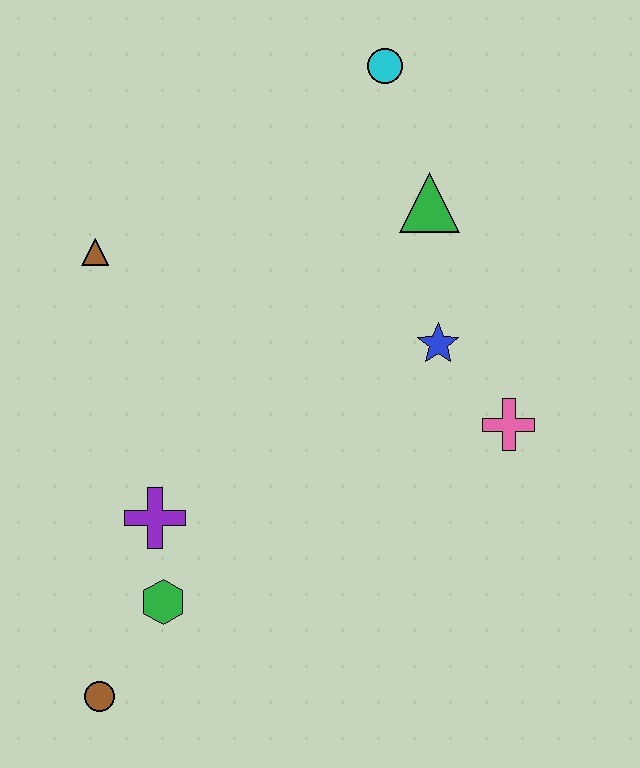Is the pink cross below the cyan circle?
Yes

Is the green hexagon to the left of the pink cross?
Yes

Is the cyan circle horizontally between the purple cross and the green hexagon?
No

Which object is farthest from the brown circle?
The cyan circle is farthest from the brown circle.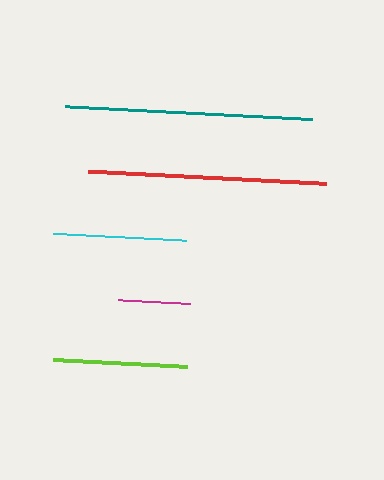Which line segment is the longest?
The teal line is the longest at approximately 248 pixels.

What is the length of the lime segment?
The lime segment is approximately 135 pixels long.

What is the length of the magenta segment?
The magenta segment is approximately 72 pixels long.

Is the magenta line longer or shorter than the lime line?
The lime line is longer than the magenta line.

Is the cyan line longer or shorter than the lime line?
The lime line is longer than the cyan line.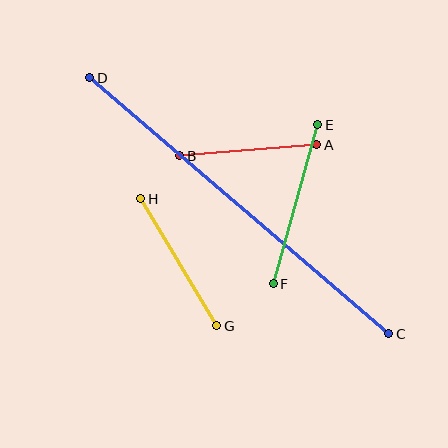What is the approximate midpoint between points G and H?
The midpoint is at approximately (179, 262) pixels.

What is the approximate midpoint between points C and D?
The midpoint is at approximately (239, 206) pixels.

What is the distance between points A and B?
The distance is approximately 137 pixels.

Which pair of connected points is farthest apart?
Points C and D are farthest apart.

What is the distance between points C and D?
The distance is approximately 394 pixels.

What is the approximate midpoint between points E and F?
The midpoint is at approximately (295, 204) pixels.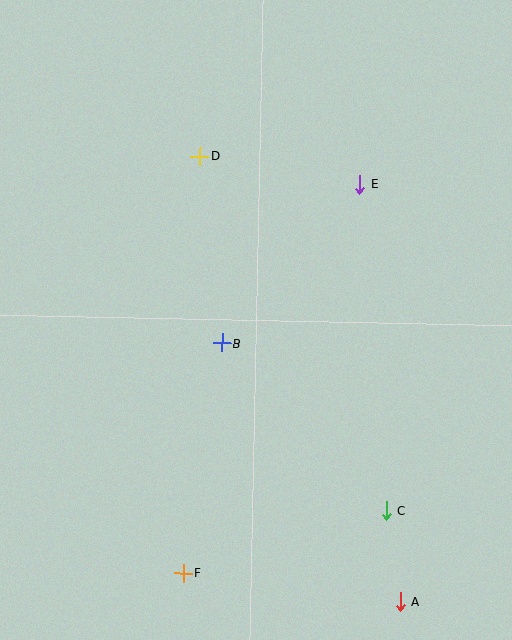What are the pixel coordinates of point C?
Point C is at (386, 510).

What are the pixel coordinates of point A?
Point A is at (400, 602).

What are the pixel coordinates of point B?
Point B is at (222, 343).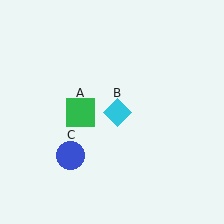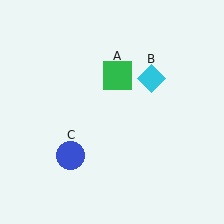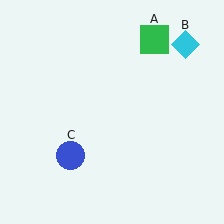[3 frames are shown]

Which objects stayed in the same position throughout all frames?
Blue circle (object C) remained stationary.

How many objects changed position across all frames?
2 objects changed position: green square (object A), cyan diamond (object B).